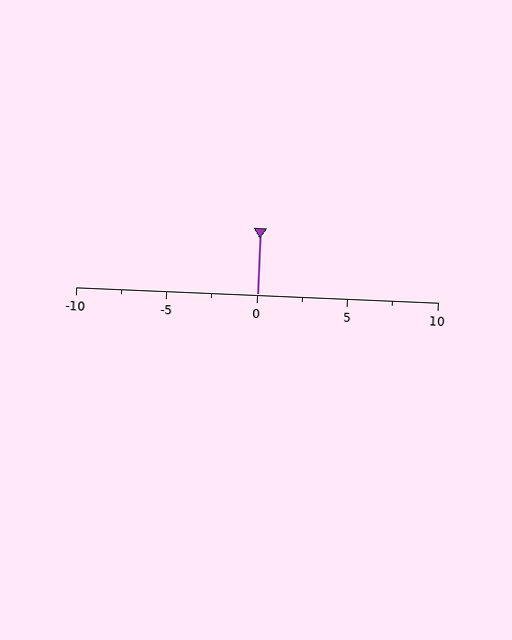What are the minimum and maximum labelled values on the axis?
The axis runs from -10 to 10.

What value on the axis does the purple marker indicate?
The marker indicates approximately 0.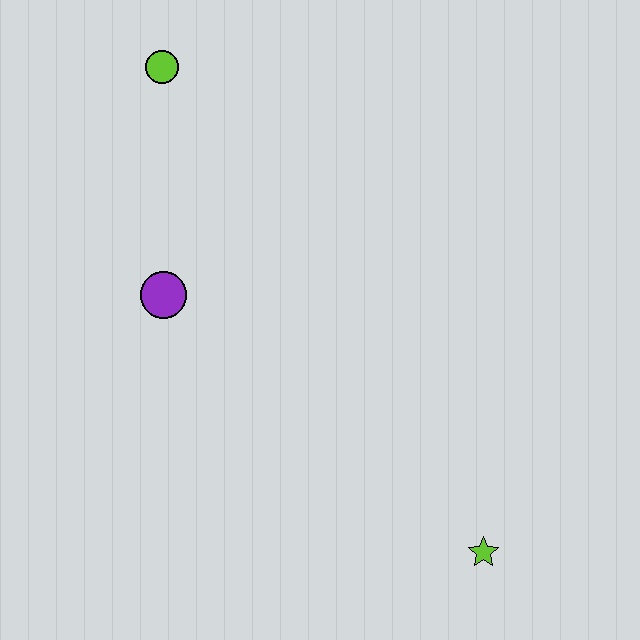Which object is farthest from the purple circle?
The lime star is farthest from the purple circle.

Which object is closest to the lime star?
The purple circle is closest to the lime star.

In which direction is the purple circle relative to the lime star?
The purple circle is to the left of the lime star.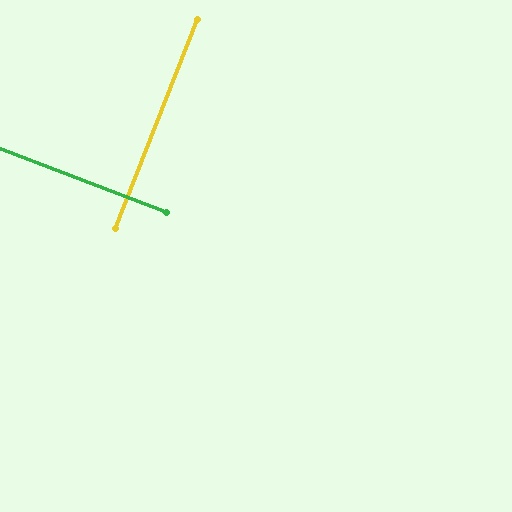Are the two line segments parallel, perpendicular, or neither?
Perpendicular — they meet at approximately 89°.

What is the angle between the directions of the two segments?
Approximately 89 degrees.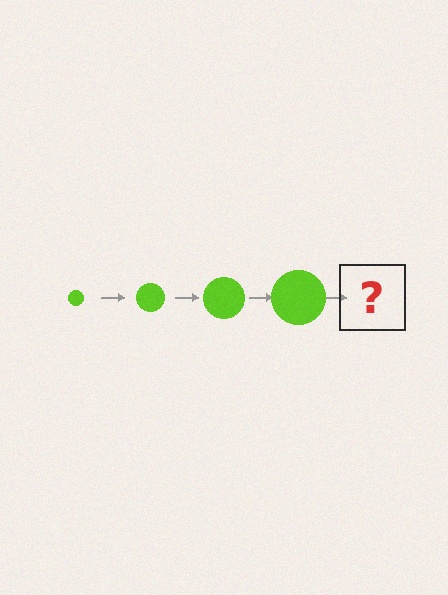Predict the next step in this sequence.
The next step is a lime circle, larger than the previous one.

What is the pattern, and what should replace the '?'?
The pattern is that the circle gets progressively larger each step. The '?' should be a lime circle, larger than the previous one.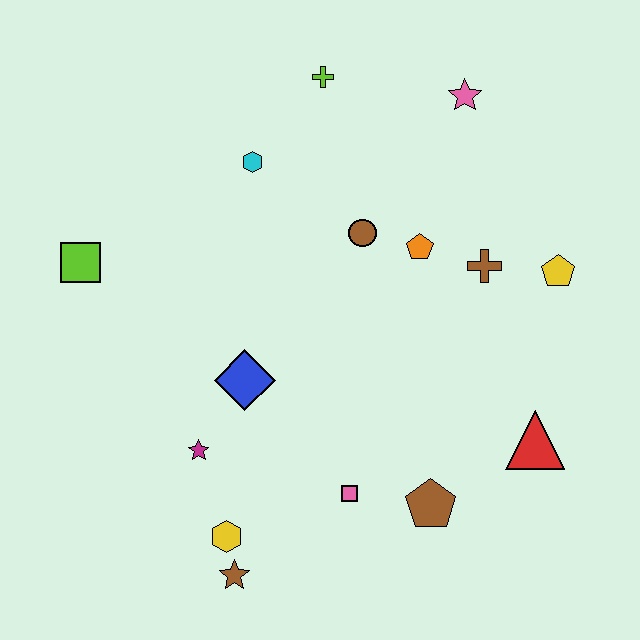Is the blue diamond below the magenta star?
No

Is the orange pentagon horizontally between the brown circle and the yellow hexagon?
No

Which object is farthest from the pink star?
The brown star is farthest from the pink star.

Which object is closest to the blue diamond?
The magenta star is closest to the blue diamond.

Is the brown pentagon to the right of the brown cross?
No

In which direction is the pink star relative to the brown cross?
The pink star is above the brown cross.